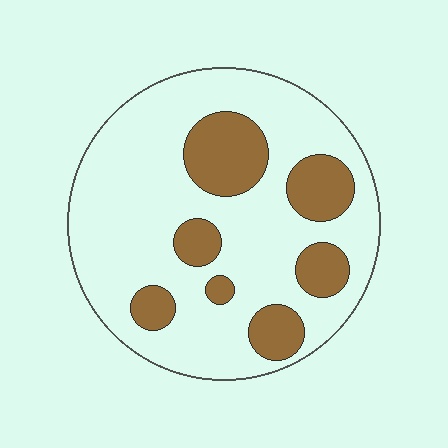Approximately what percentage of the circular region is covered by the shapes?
Approximately 25%.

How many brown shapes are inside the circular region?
7.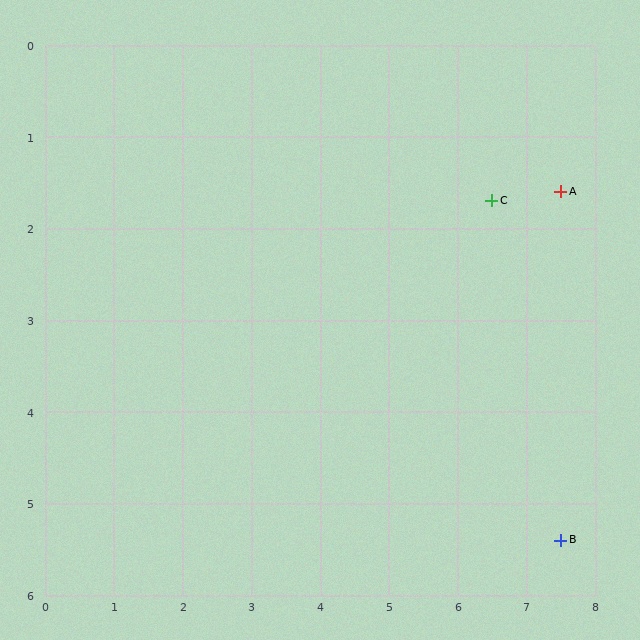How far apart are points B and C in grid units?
Points B and C are about 3.8 grid units apart.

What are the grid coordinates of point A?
Point A is at approximately (7.5, 1.6).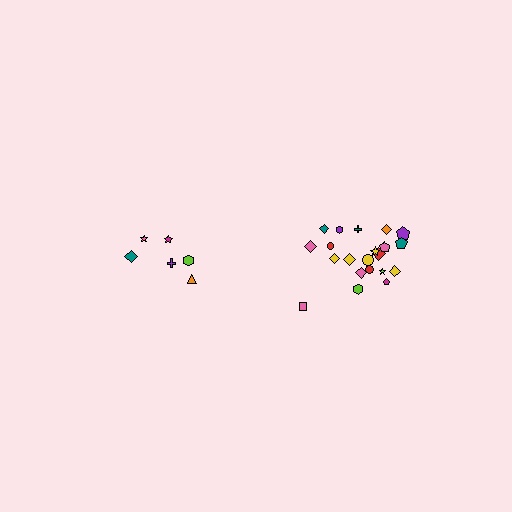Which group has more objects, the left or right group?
The right group.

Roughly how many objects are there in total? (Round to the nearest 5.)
Roughly 30 objects in total.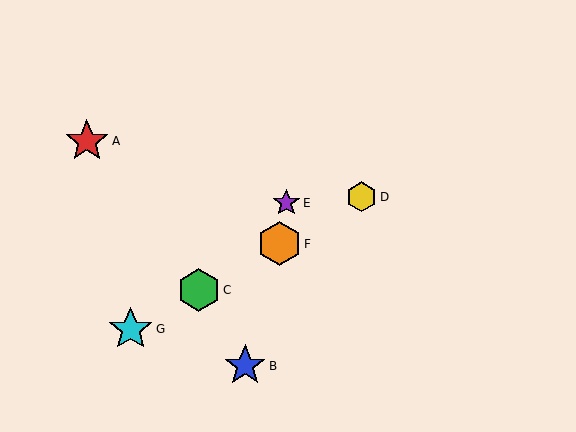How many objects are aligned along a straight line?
4 objects (C, D, F, G) are aligned along a straight line.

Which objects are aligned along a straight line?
Objects C, D, F, G are aligned along a straight line.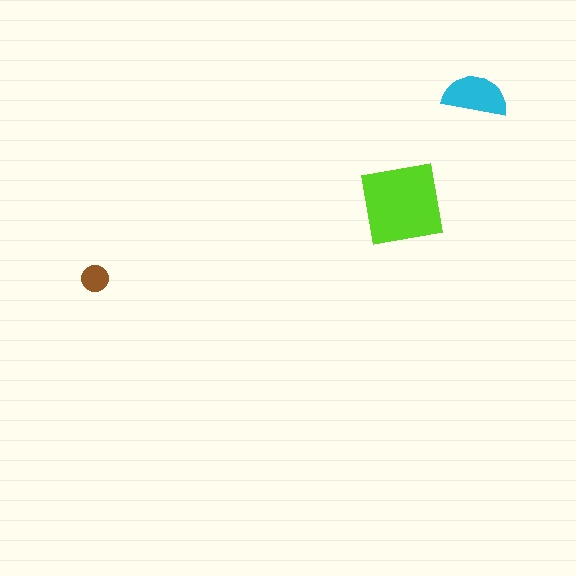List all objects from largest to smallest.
The lime square, the cyan semicircle, the brown circle.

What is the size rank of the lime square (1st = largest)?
1st.